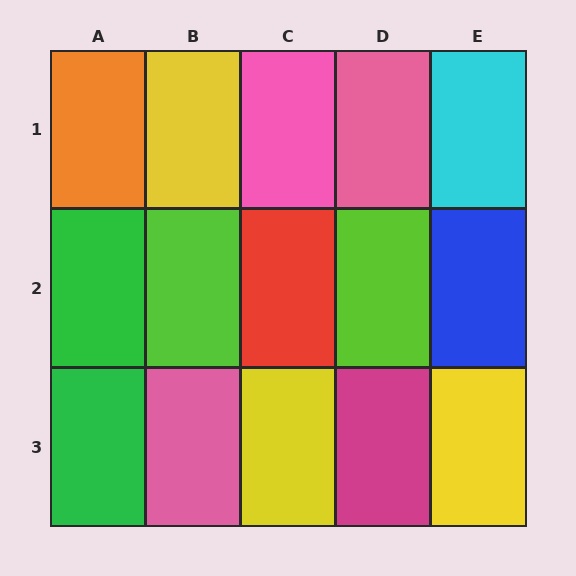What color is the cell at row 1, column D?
Pink.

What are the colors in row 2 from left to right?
Green, lime, red, lime, blue.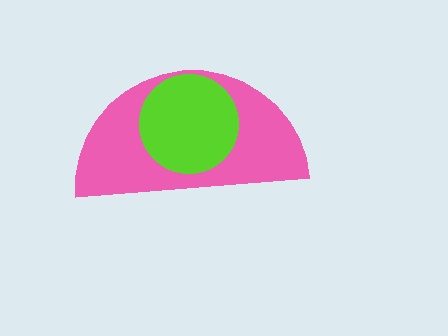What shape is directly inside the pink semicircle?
The lime circle.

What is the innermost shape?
The lime circle.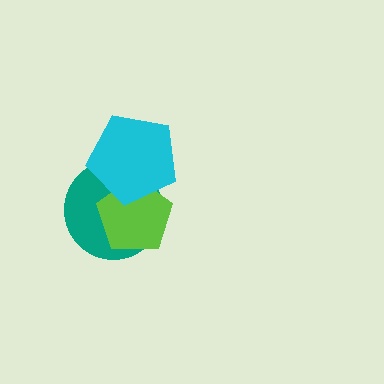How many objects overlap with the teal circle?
2 objects overlap with the teal circle.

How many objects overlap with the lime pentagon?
2 objects overlap with the lime pentagon.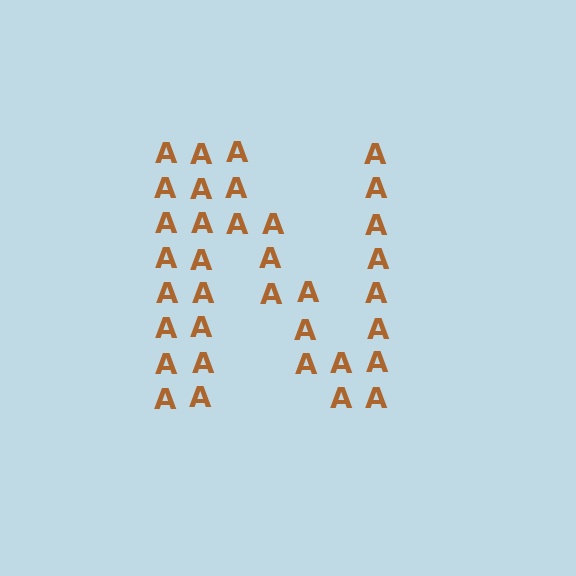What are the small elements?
The small elements are letter A's.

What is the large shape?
The large shape is the letter N.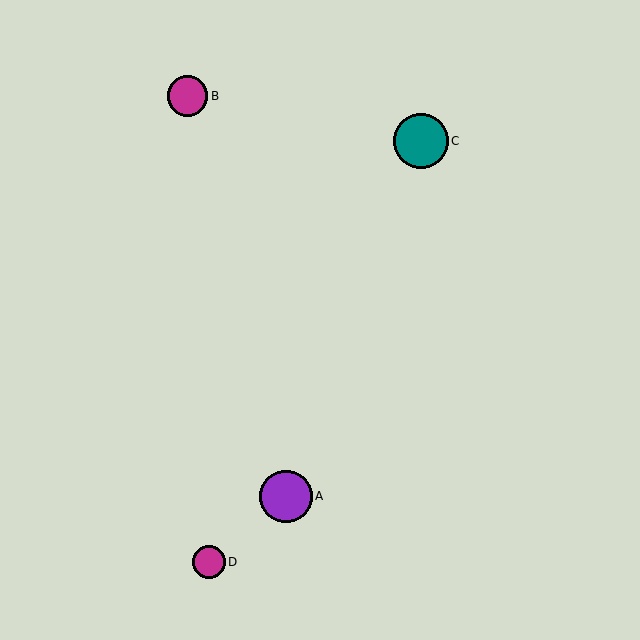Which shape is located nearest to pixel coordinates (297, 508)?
The purple circle (labeled A) at (286, 496) is nearest to that location.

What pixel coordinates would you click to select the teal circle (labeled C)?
Click at (421, 141) to select the teal circle C.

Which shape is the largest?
The teal circle (labeled C) is the largest.